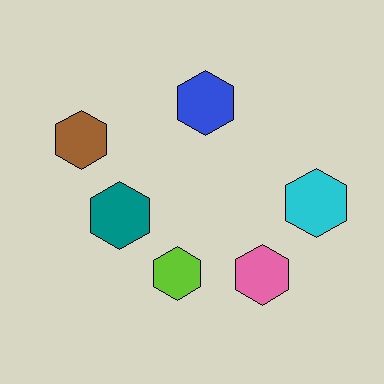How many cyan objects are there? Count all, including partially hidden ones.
There is 1 cyan object.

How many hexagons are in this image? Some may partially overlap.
There are 6 hexagons.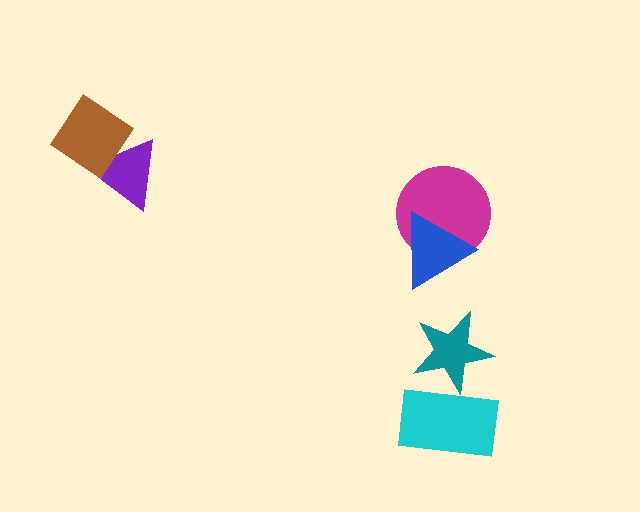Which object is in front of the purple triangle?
The brown diamond is in front of the purple triangle.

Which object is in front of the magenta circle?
The blue triangle is in front of the magenta circle.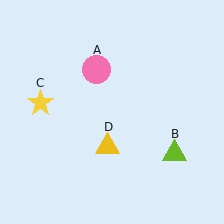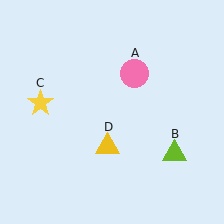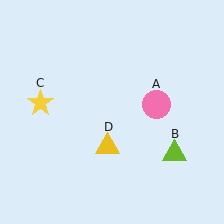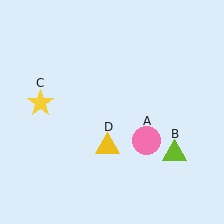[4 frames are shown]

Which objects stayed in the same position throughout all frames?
Lime triangle (object B) and yellow star (object C) and yellow triangle (object D) remained stationary.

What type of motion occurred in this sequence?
The pink circle (object A) rotated clockwise around the center of the scene.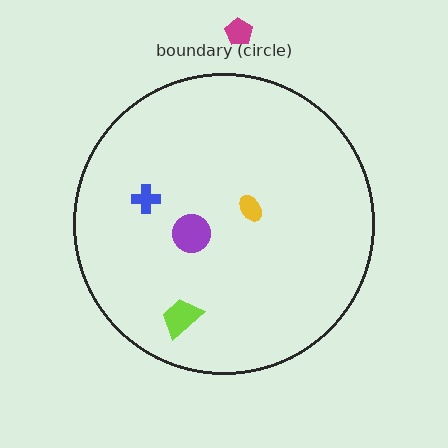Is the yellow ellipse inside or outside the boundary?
Inside.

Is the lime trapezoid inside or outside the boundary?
Inside.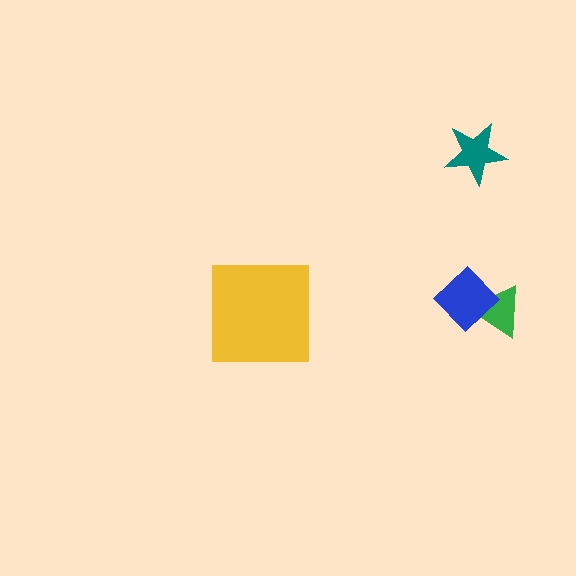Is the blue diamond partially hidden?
No, no other shape covers it.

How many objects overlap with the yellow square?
0 objects overlap with the yellow square.